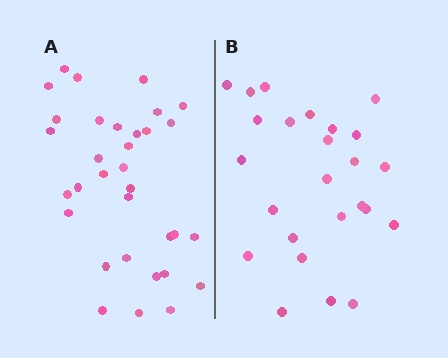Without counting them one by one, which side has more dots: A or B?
Region A (the left region) has more dots.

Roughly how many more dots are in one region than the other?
Region A has roughly 8 or so more dots than region B.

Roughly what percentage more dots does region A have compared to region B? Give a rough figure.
About 30% more.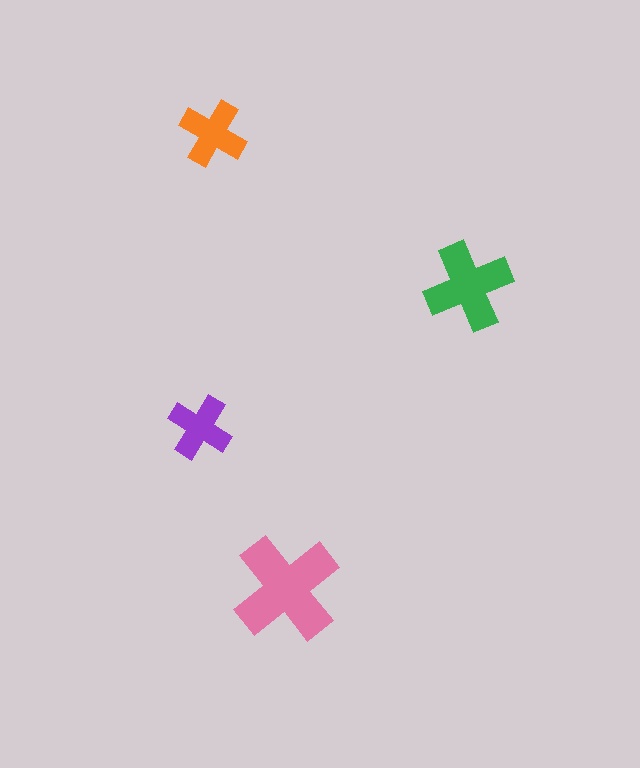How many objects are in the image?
There are 4 objects in the image.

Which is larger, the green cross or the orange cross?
The green one.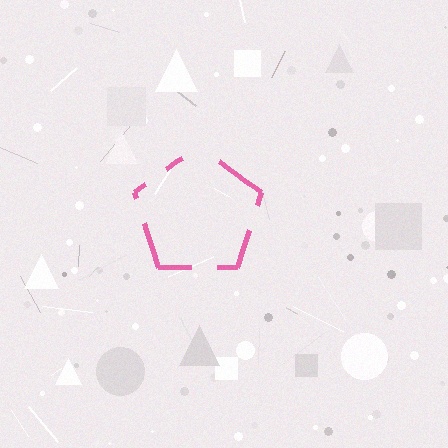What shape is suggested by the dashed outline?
The dashed outline suggests a pentagon.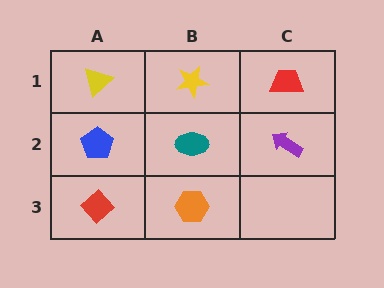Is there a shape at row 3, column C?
No, that cell is empty.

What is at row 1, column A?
A yellow triangle.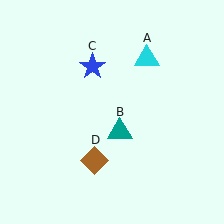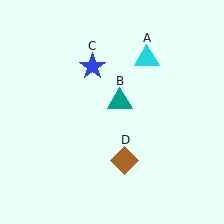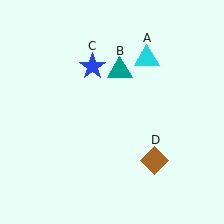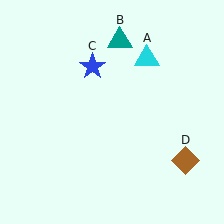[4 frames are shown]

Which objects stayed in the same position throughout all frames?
Cyan triangle (object A) and blue star (object C) remained stationary.